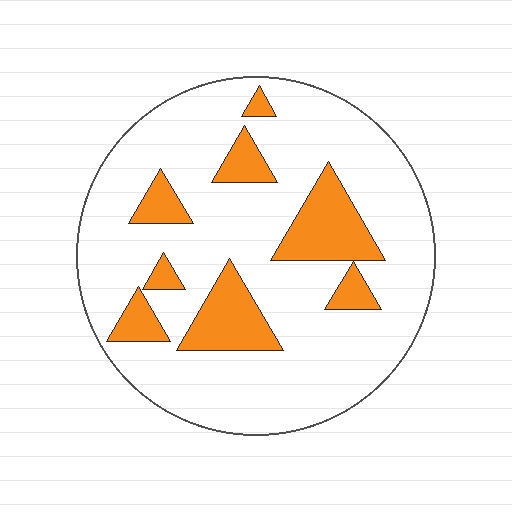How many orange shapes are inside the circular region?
8.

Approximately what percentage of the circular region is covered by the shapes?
Approximately 20%.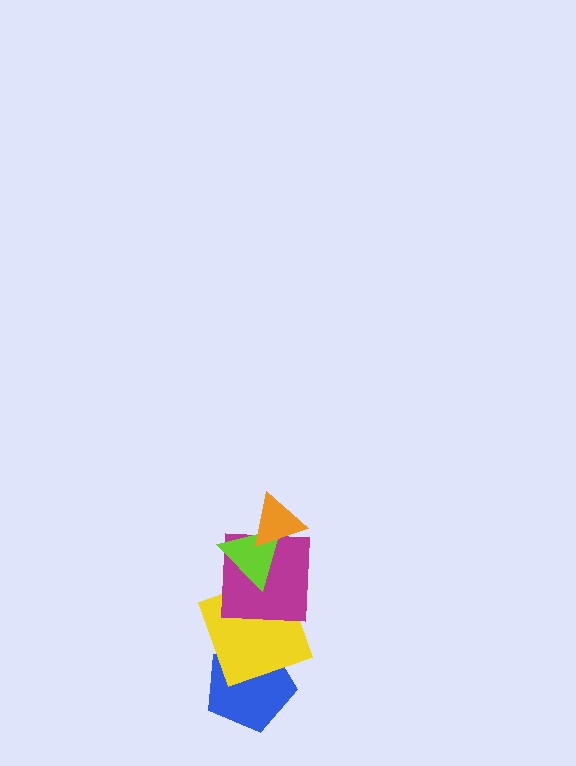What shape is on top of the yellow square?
The magenta square is on top of the yellow square.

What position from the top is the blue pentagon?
The blue pentagon is 5th from the top.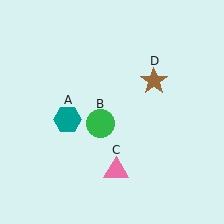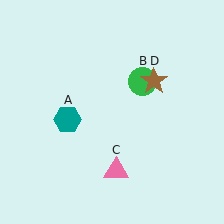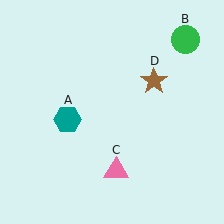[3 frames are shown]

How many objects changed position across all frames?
1 object changed position: green circle (object B).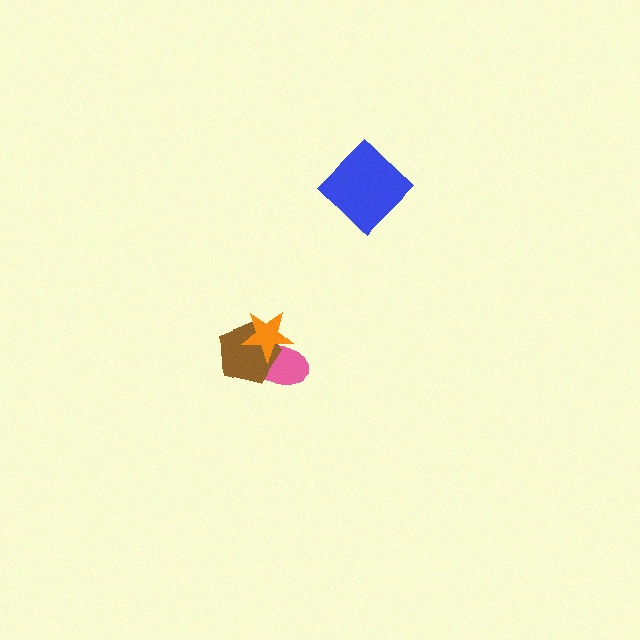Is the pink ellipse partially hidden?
Yes, it is partially covered by another shape.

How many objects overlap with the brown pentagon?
2 objects overlap with the brown pentagon.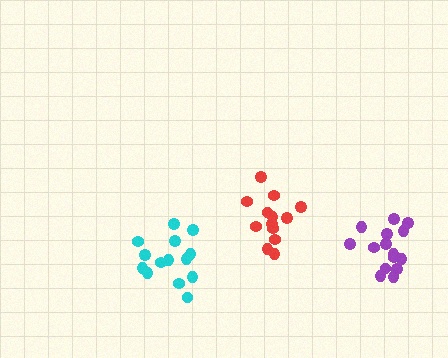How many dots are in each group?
Group 1: 13 dots, Group 2: 15 dots, Group 3: 14 dots (42 total).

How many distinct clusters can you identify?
There are 3 distinct clusters.